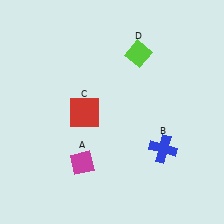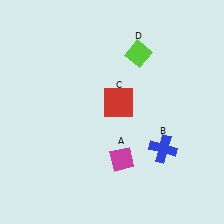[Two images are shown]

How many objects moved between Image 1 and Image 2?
2 objects moved between the two images.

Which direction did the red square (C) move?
The red square (C) moved right.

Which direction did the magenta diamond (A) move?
The magenta diamond (A) moved right.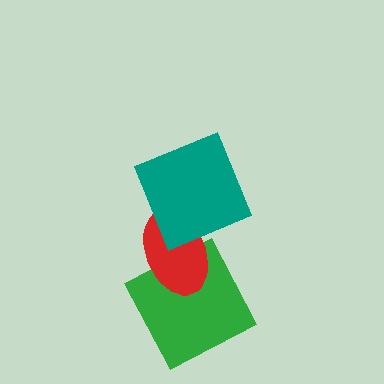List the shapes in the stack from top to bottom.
From top to bottom: the teal square, the red ellipse, the green square.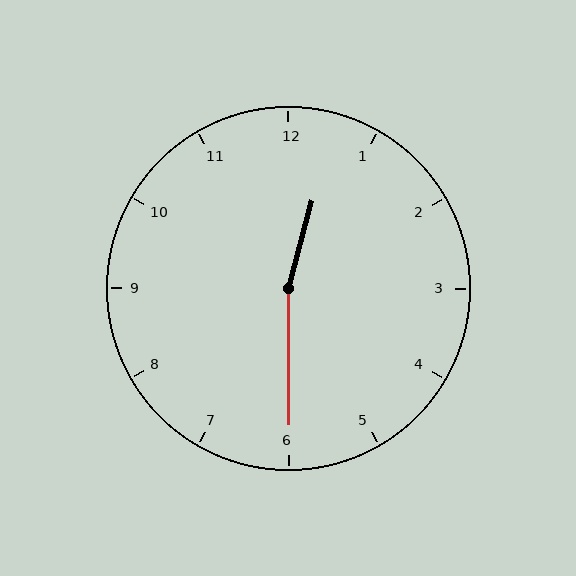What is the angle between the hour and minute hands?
Approximately 165 degrees.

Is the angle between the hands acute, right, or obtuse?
It is obtuse.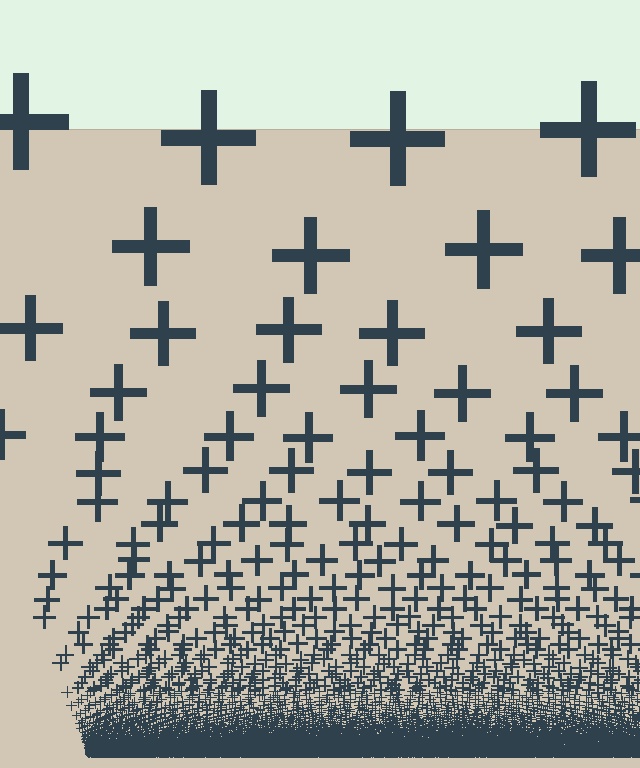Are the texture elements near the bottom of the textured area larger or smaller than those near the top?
Smaller. The gradient is inverted — elements near the bottom are smaller and denser.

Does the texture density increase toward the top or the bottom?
Density increases toward the bottom.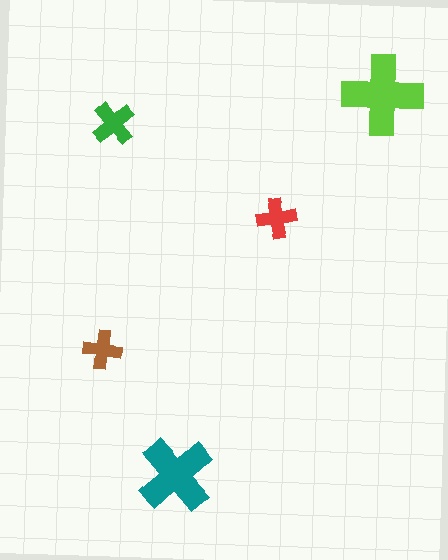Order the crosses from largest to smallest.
the lime one, the teal one, the green one, the red one, the brown one.